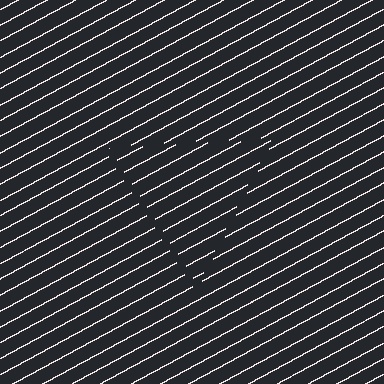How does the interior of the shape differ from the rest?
The interior of the shape contains the same grating, shifted by half a period — the contour is defined by the phase discontinuity where line-ends from the inner and outer gratings abut.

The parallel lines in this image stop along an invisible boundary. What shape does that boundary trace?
An illusory triangle. The interior of the shape contains the same grating, shifted by half a period — the contour is defined by the phase discontinuity where line-ends from the inner and outer gratings abut.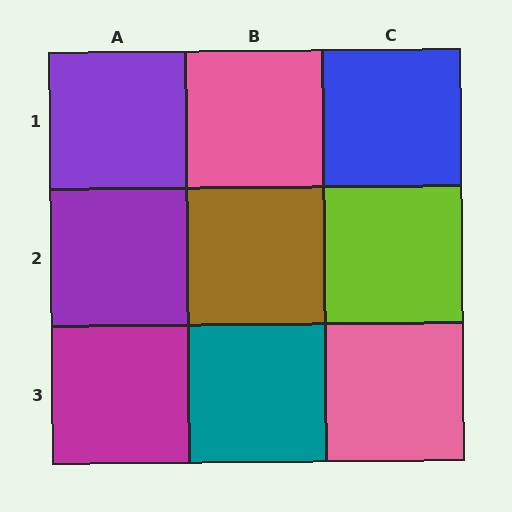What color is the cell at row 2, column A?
Purple.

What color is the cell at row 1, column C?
Blue.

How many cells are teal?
1 cell is teal.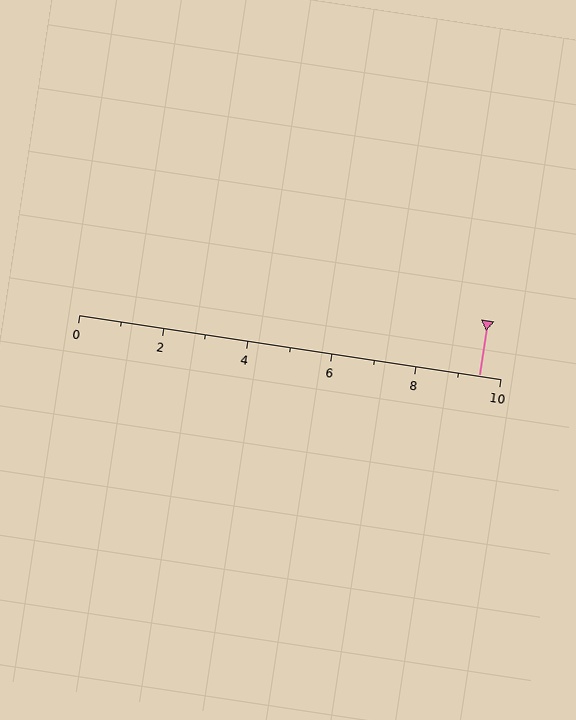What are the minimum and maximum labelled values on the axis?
The axis runs from 0 to 10.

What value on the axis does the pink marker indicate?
The marker indicates approximately 9.5.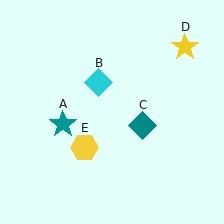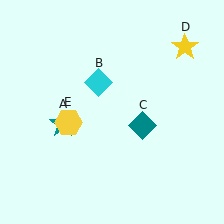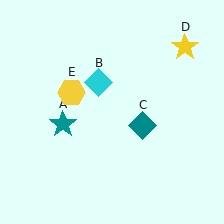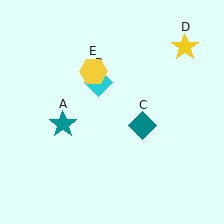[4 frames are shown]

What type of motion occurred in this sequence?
The yellow hexagon (object E) rotated clockwise around the center of the scene.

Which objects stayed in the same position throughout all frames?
Teal star (object A) and cyan diamond (object B) and teal diamond (object C) and yellow star (object D) remained stationary.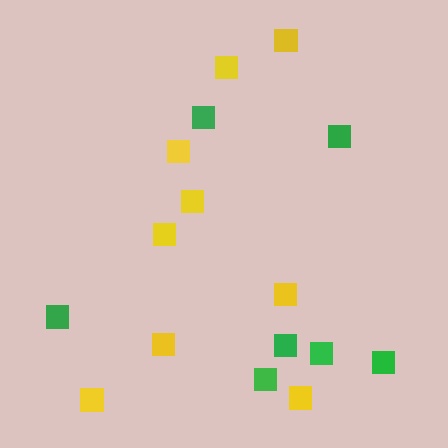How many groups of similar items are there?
There are 2 groups: one group of yellow squares (9) and one group of green squares (7).